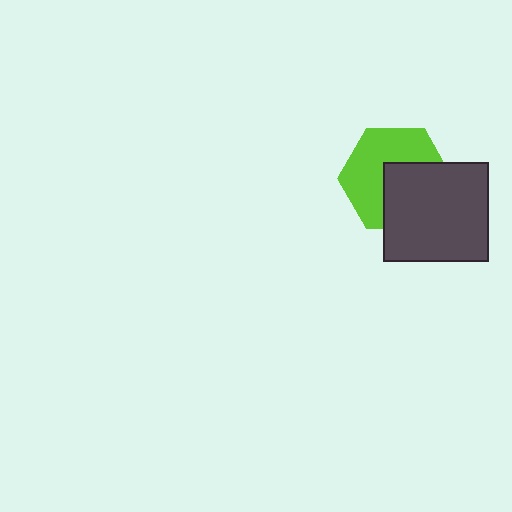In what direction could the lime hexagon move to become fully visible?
The lime hexagon could move toward the upper-left. That would shift it out from behind the dark gray rectangle entirely.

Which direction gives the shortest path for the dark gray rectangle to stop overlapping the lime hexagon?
Moving toward the lower-right gives the shortest separation.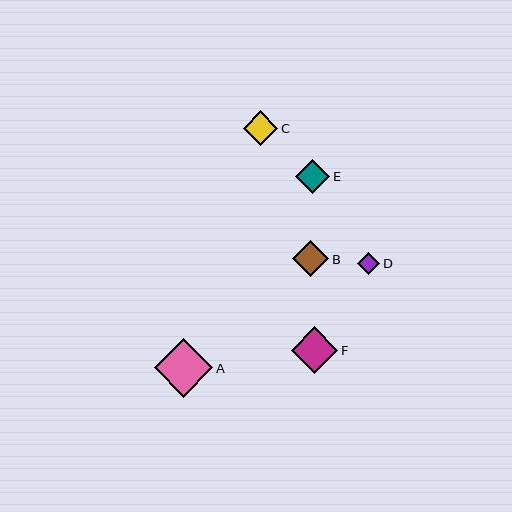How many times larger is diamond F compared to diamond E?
Diamond F is approximately 1.4 times the size of diamond E.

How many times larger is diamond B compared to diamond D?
Diamond B is approximately 1.6 times the size of diamond D.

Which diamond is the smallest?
Diamond D is the smallest with a size of approximately 22 pixels.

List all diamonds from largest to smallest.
From largest to smallest: A, F, B, C, E, D.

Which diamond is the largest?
Diamond A is the largest with a size of approximately 58 pixels.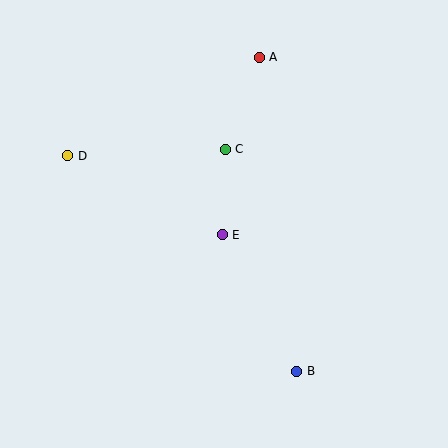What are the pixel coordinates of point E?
Point E is at (222, 235).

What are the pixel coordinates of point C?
Point C is at (225, 149).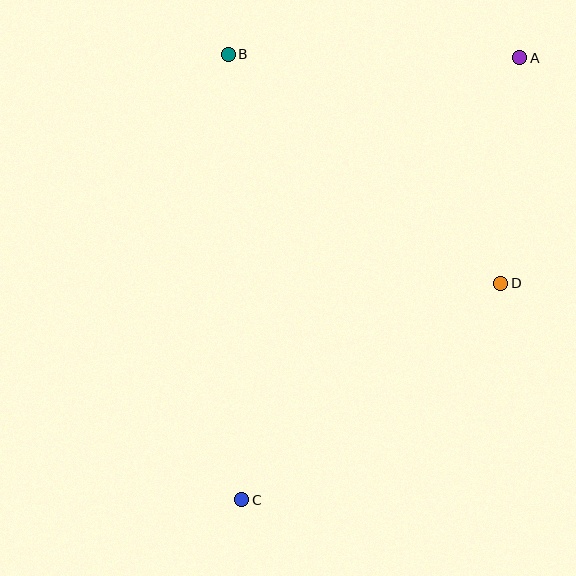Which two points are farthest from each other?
Points A and C are farthest from each other.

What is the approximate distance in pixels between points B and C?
The distance between B and C is approximately 445 pixels.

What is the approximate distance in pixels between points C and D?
The distance between C and D is approximately 337 pixels.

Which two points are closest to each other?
Points A and D are closest to each other.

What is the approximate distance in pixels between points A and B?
The distance between A and B is approximately 292 pixels.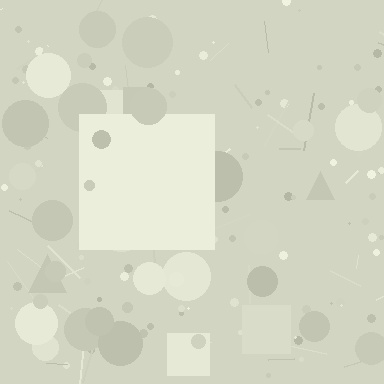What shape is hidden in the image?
A square is hidden in the image.